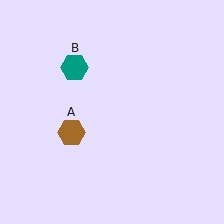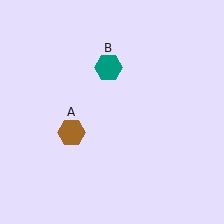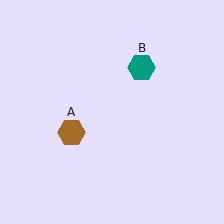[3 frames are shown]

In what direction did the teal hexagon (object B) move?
The teal hexagon (object B) moved right.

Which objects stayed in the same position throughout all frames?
Brown hexagon (object A) remained stationary.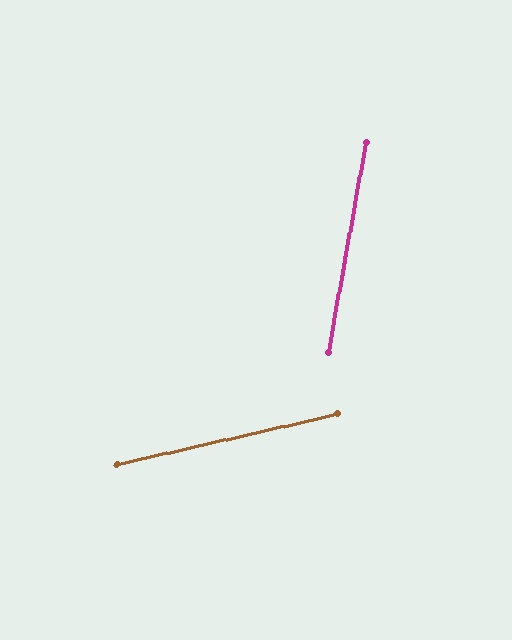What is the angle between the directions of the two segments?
Approximately 67 degrees.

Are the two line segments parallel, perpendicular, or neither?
Neither parallel nor perpendicular — they differ by about 67°.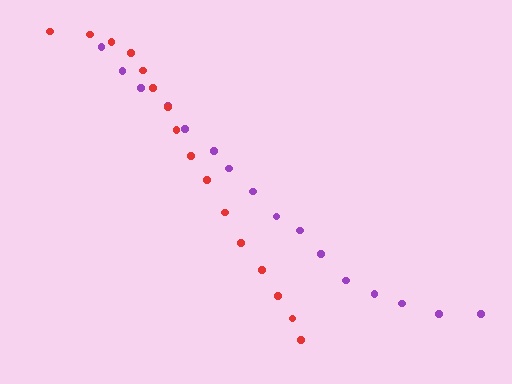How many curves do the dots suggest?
There are 2 distinct paths.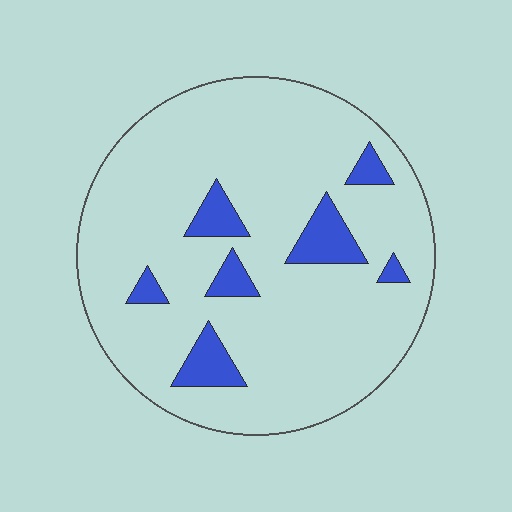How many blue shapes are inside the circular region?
7.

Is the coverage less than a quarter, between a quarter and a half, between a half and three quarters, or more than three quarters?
Less than a quarter.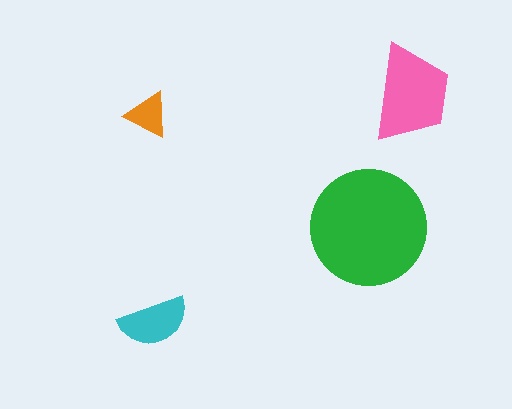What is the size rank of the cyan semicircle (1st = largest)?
3rd.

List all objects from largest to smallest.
The green circle, the pink trapezoid, the cyan semicircle, the orange triangle.